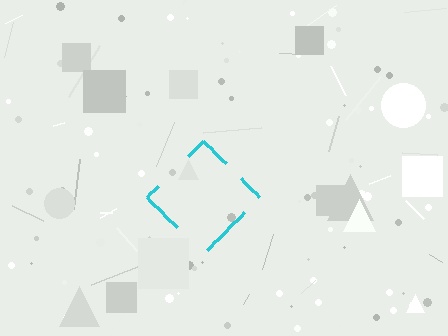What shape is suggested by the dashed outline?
The dashed outline suggests a diamond.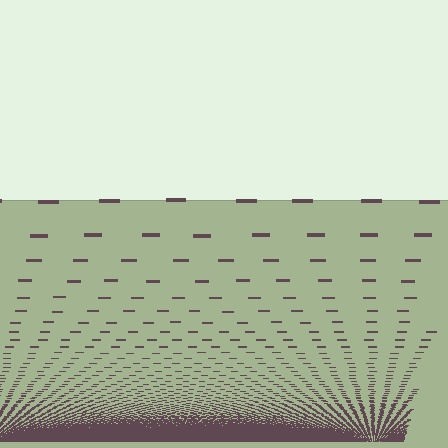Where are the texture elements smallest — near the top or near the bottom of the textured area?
Near the bottom.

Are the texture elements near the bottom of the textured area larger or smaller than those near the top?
Smaller. The gradient is inverted — elements near the bottom are smaller and denser.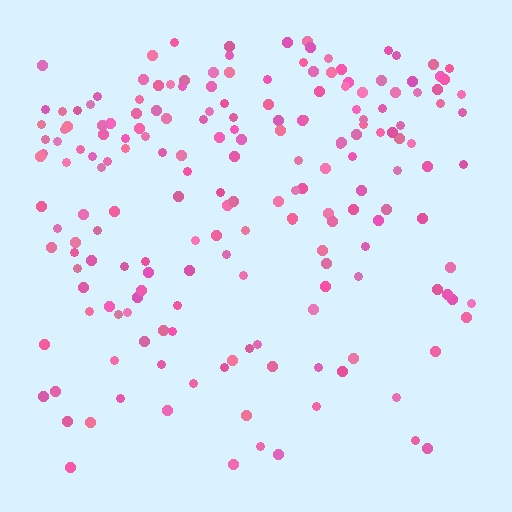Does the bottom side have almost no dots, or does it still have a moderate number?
Still a moderate number, just noticeably fewer than the top.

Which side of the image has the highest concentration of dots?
The top.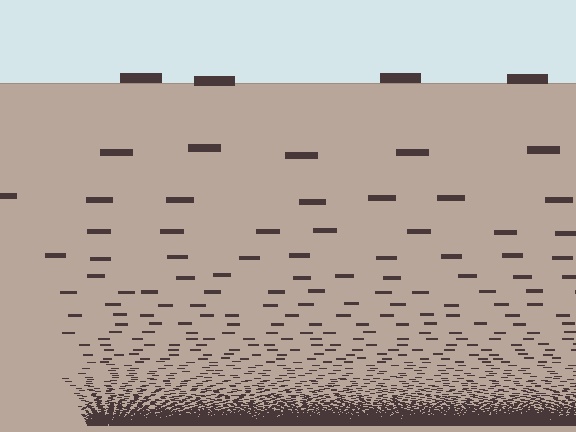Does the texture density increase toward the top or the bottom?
Density increases toward the bottom.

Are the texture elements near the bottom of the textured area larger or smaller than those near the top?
Smaller. The gradient is inverted — elements near the bottom are smaller and denser.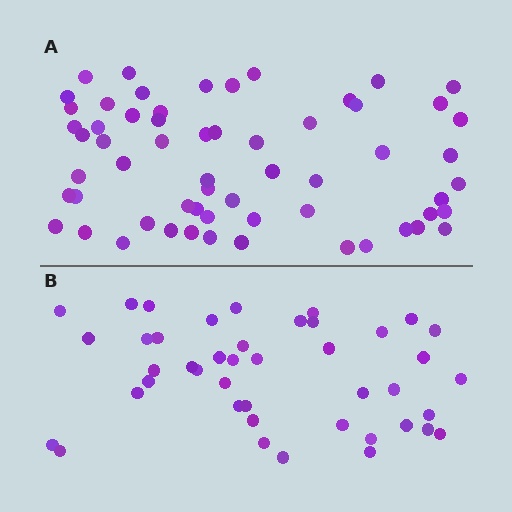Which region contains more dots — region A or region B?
Region A (the top region) has more dots.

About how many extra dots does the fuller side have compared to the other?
Region A has approximately 15 more dots than region B.